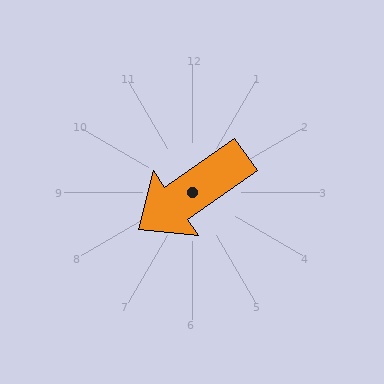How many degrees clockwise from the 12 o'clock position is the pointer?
Approximately 235 degrees.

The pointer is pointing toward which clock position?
Roughly 8 o'clock.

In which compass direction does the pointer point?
Southwest.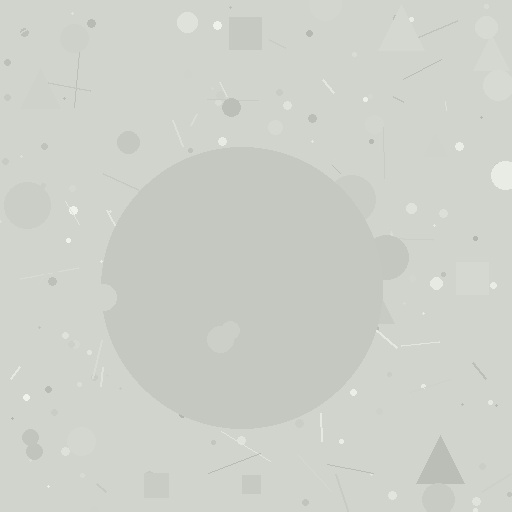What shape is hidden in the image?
A circle is hidden in the image.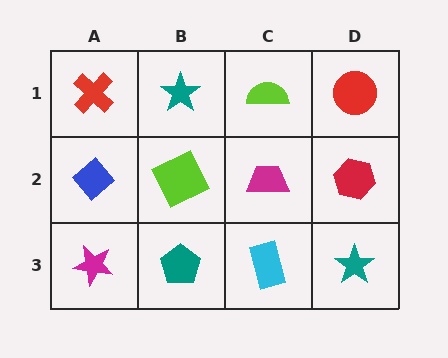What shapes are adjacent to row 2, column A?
A red cross (row 1, column A), a magenta star (row 3, column A), a lime square (row 2, column B).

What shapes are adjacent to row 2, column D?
A red circle (row 1, column D), a teal star (row 3, column D), a magenta trapezoid (row 2, column C).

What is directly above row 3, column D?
A red hexagon.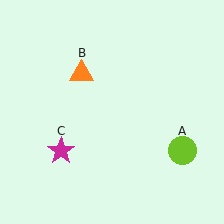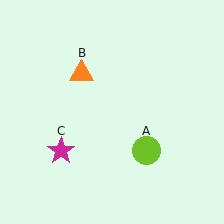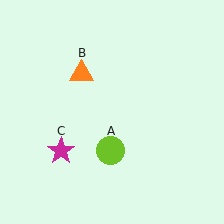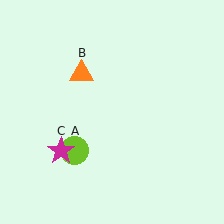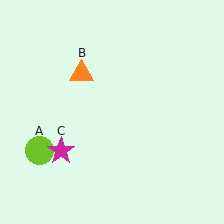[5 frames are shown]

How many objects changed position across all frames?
1 object changed position: lime circle (object A).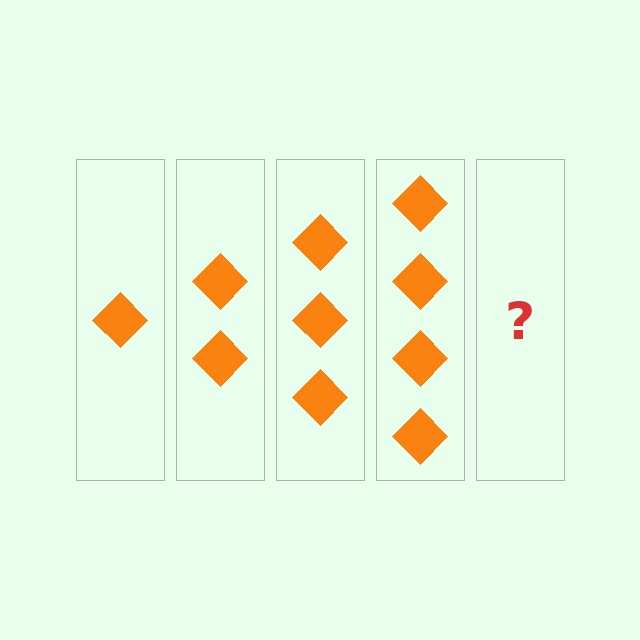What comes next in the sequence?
The next element should be 5 diamonds.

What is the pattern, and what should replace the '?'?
The pattern is that each step adds one more diamond. The '?' should be 5 diamonds.